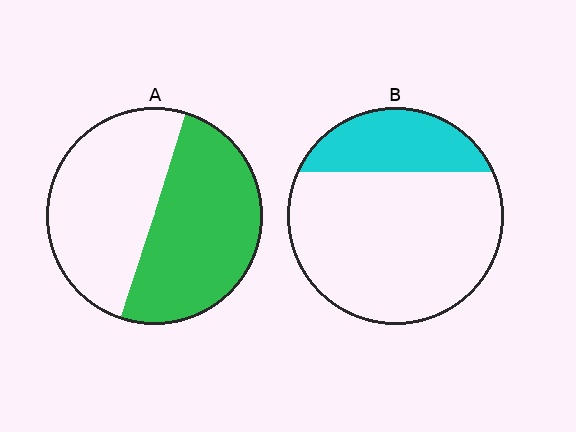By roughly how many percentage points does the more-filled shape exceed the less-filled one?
By roughly 25 percentage points (A over B).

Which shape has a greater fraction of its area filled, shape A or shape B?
Shape A.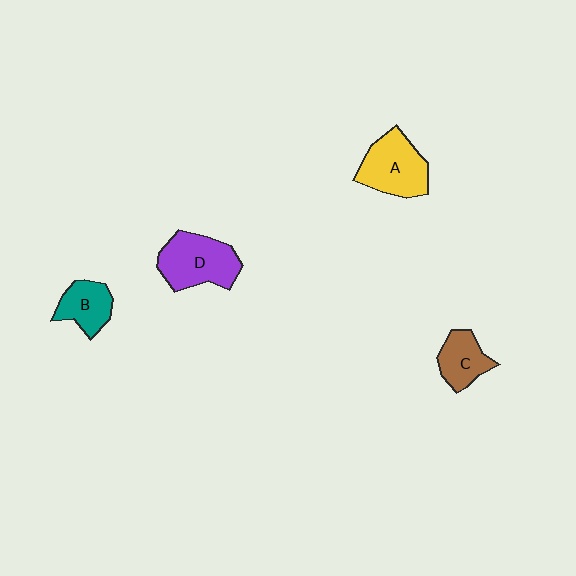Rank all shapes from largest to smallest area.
From largest to smallest: D (purple), A (yellow), C (brown), B (teal).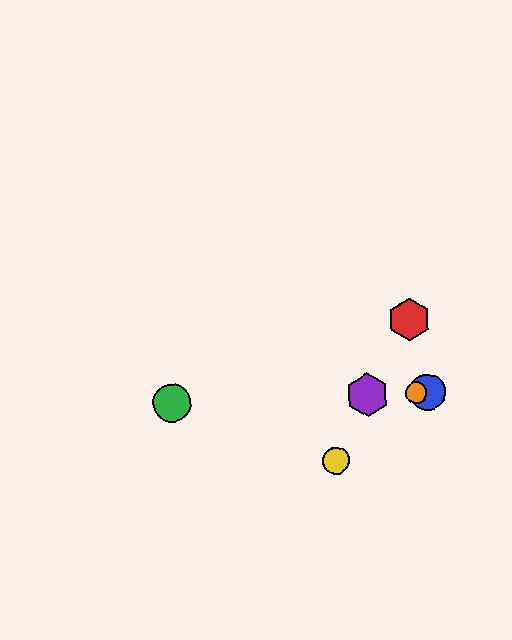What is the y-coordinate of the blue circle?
The blue circle is at y≈392.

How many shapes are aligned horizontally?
4 shapes (the blue circle, the green circle, the purple hexagon, the orange circle) are aligned horizontally.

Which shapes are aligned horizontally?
The blue circle, the green circle, the purple hexagon, the orange circle are aligned horizontally.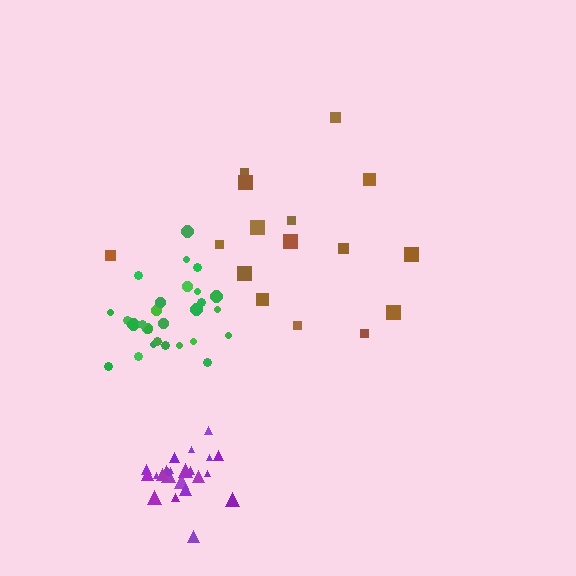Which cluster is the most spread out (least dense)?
Brown.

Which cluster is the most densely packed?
Purple.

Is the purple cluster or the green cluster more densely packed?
Purple.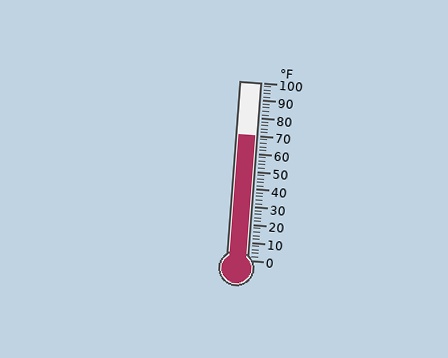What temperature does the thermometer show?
The thermometer shows approximately 70°F.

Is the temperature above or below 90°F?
The temperature is below 90°F.